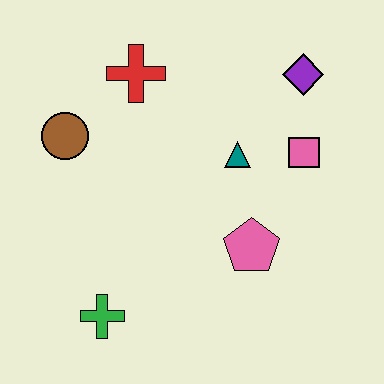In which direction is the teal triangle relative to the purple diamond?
The teal triangle is below the purple diamond.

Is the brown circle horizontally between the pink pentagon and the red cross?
No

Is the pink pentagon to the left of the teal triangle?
No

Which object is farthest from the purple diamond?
The green cross is farthest from the purple diamond.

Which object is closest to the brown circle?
The red cross is closest to the brown circle.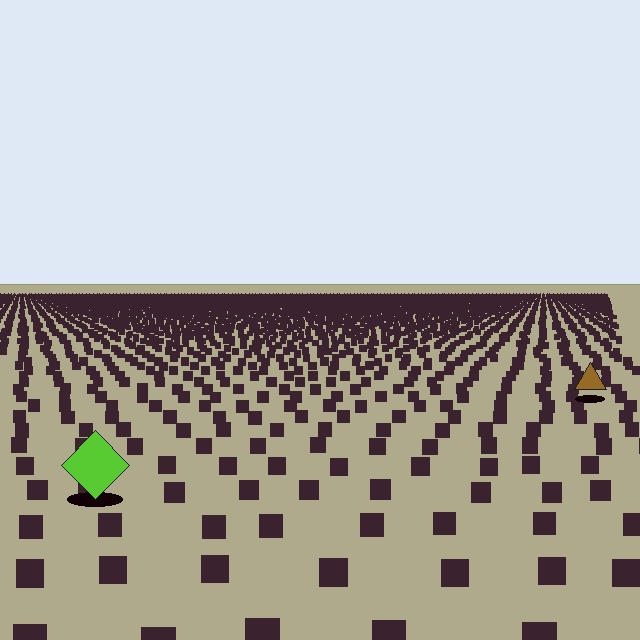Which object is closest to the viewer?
The lime diamond is closest. The texture marks near it are larger and more spread out.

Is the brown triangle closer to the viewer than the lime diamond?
No. The lime diamond is closer — you can tell from the texture gradient: the ground texture is coarser near it.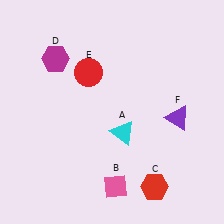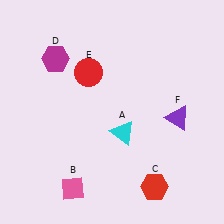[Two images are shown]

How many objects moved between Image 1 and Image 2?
1 object moved between the two images.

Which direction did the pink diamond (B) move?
The pink diamond (B) moved left.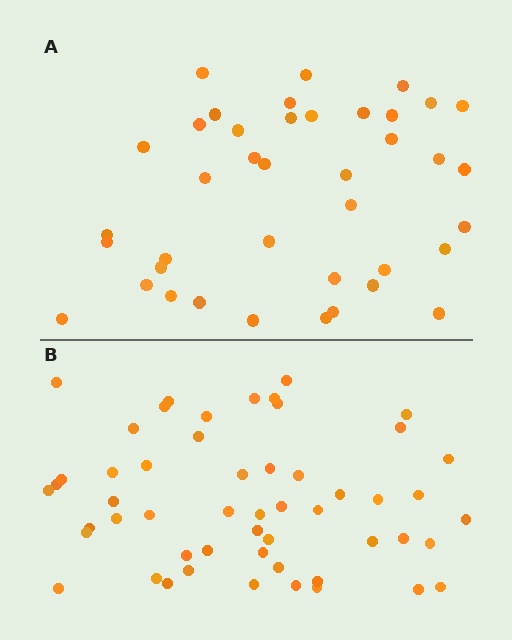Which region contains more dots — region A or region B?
Region B (the bottom region) has more dots.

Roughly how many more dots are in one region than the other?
Region B has approximately 15 more dots than region A.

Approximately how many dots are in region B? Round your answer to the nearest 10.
About 50 dots. (The exact count is 53, which rounds to 50.)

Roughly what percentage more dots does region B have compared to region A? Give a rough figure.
About 30% more.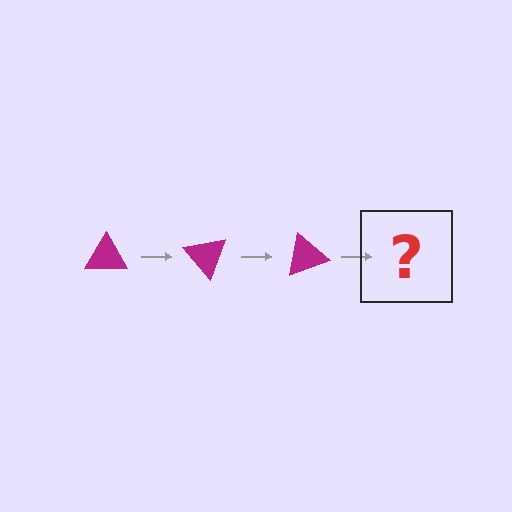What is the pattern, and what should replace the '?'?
The pattern is that the triangle rotates 50 degrees each step. The '?' should be a magenta triangle rotated 150 degrees.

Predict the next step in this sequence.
The next step is a magenta triangle rotated 150 degrees.